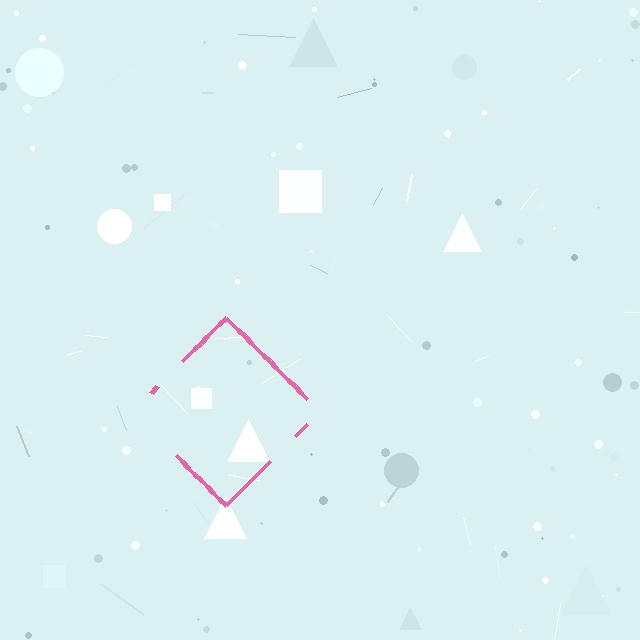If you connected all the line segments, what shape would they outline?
They would outline a diamond.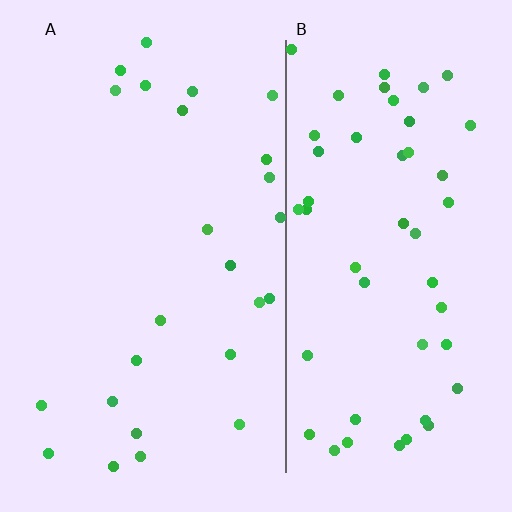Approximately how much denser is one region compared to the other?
Approximately 2.1× — region B over region A.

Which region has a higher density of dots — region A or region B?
B (the right).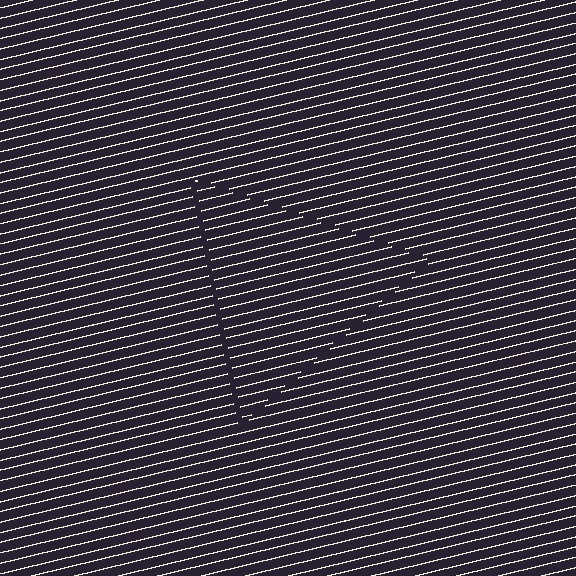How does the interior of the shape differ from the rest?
The interior of the shape contains the same grating, shifted by half a period — the contour is defined by the phase discontinuity where line-ends from the inner and outer gratings abut.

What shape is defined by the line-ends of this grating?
An illusory triangle. The interior of the shape contains the same grating, shifted by half a period — the contour is defined by the phase discontinuity where line-ends from the inner and outer gratings abut.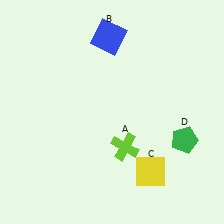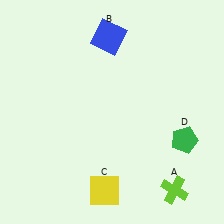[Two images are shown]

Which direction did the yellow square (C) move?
The yellow square (C) moved left.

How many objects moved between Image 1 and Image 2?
2 objects moved between the two images.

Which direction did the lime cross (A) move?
The lime cross (A) moved right.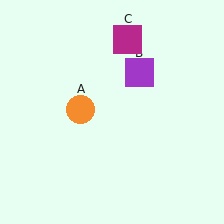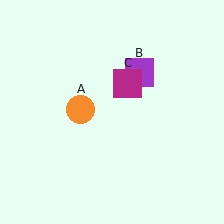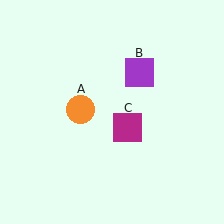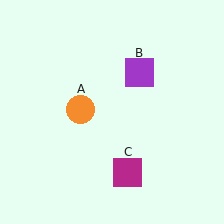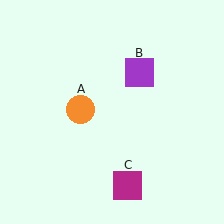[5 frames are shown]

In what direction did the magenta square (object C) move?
The magenta square (object C) moved down.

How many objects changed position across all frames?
1 object changed position: magenta square (object C).